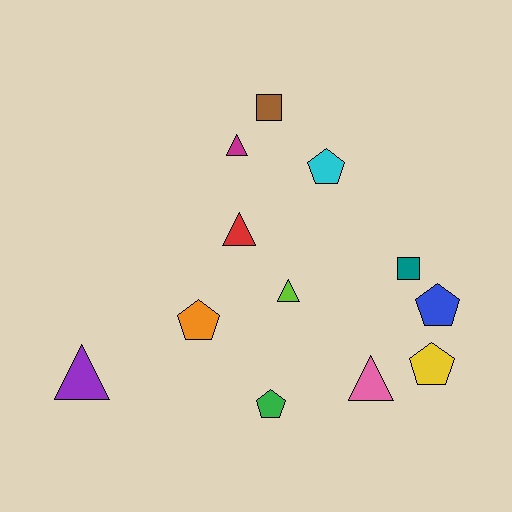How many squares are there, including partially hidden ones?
There are 2 squares.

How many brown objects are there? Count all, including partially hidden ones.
There is 1 brown object.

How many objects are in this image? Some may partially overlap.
There are 12 objects.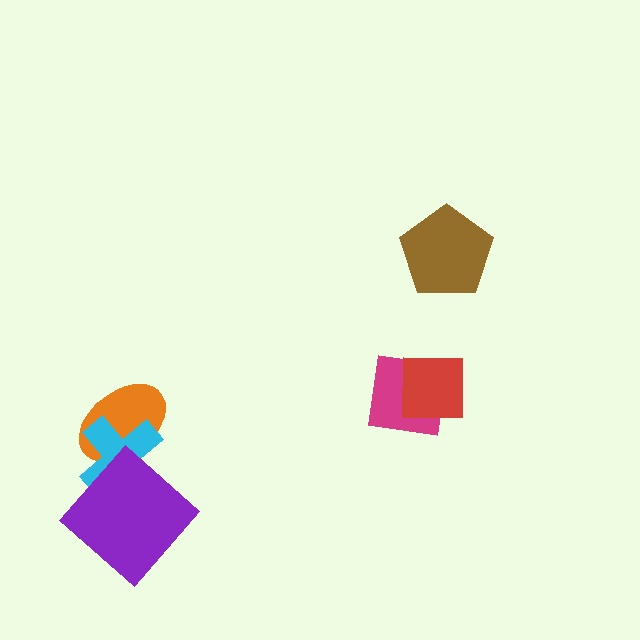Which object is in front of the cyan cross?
The purple diamond is in front of the cyan cross.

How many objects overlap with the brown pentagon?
0 objects overlap with the brown pentagon.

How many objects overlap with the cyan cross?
2 objects overlap with the cyan cross.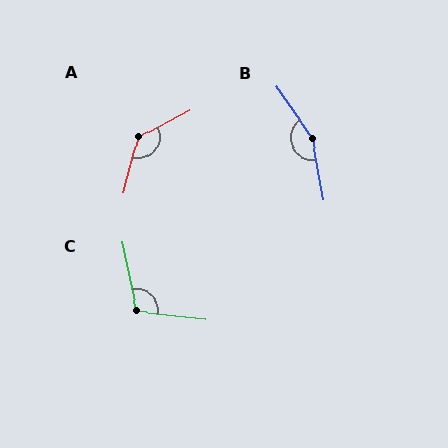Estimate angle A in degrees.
Approximately 132 degrees.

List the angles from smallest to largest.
C (108°), A (132°), B (155°).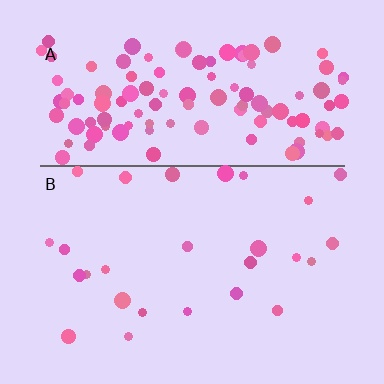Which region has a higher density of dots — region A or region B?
A (the top).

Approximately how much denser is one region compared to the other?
Approximately 4.6× — region A over region B.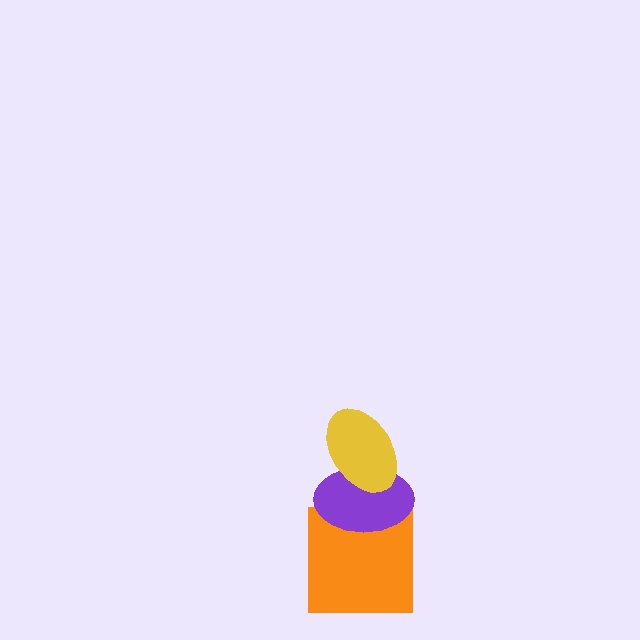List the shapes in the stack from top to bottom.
From top to bottom: the yellow ellipse, the purple ellipse, the orange square.